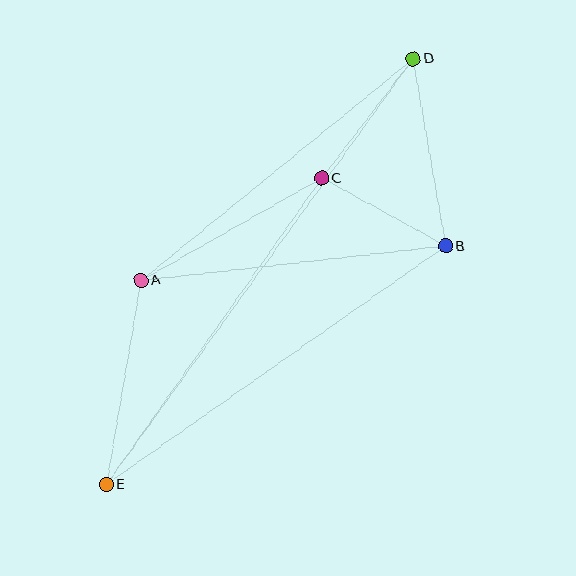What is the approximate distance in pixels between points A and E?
The distance between A and E is approximately 207 pixels.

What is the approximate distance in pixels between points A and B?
The distance between A and B is approximately 307 pixels.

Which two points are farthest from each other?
Points D and E are farthest from each other.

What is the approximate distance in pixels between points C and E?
The distance between C and E is approximately 374 pixels.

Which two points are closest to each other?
Points B and C are closest to each other.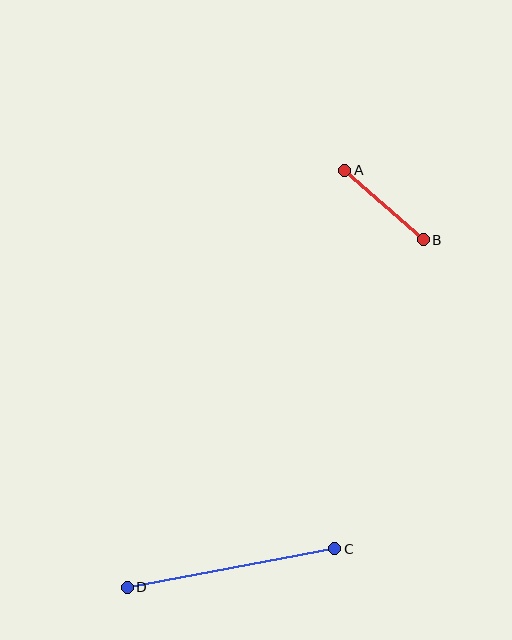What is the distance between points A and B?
The distance is approximately 105 pixels.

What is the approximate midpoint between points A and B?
The midpoint is at approximately (384, 205) pixels.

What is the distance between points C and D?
The distance is approximately 211 pixels.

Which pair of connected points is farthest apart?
Points C and D are farthest apart.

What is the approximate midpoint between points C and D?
The midpoint is at approximately (231, 568) pixels.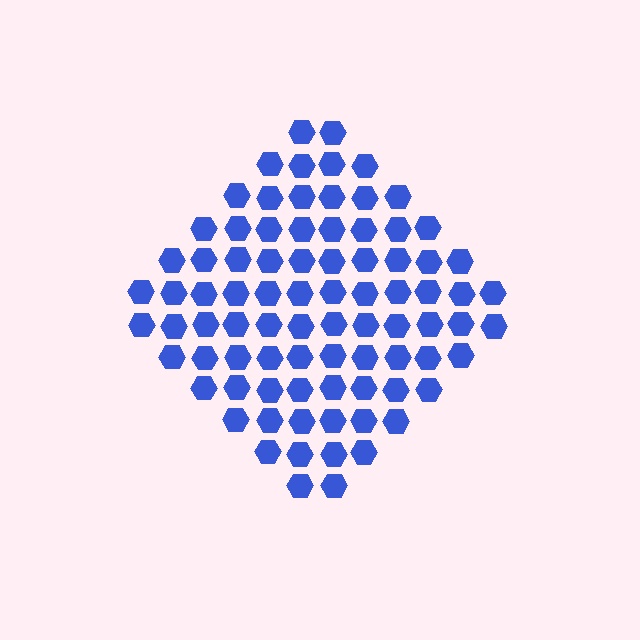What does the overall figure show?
The overall figure shows a diamond.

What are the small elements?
The small elements are hexagons.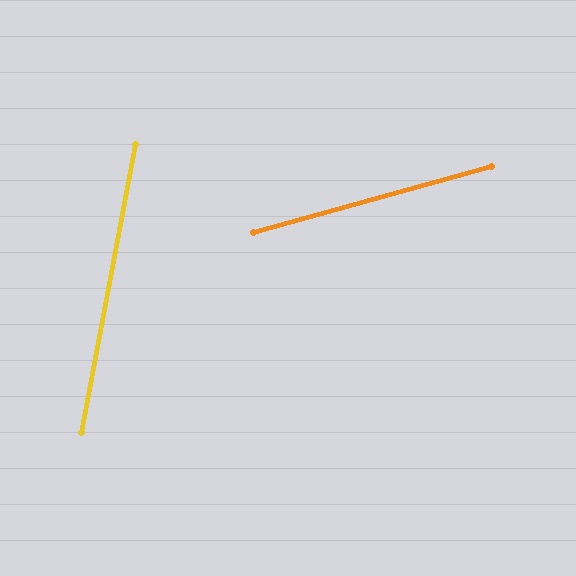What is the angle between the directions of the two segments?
Approximately 64 degrees.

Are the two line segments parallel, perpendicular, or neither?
Neither parallel nor perpendicular — they differ by about 64°.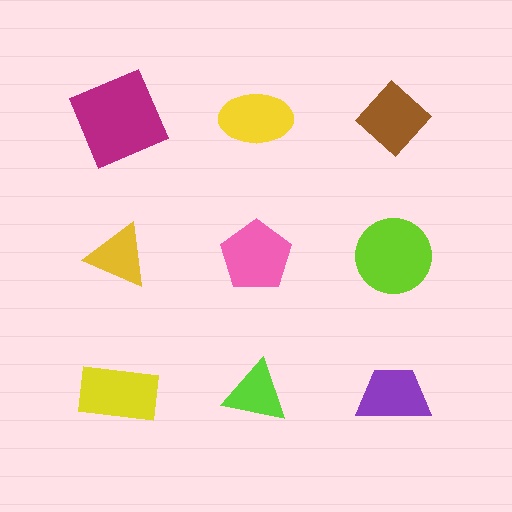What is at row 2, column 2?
A pink pentagon.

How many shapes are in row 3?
3 shapes.